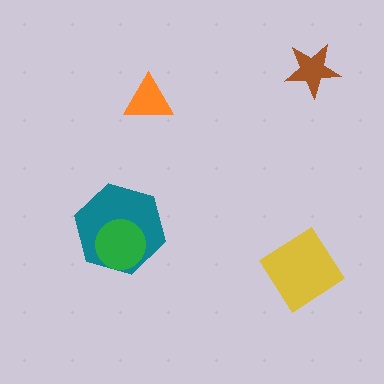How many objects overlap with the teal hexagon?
1 object overlaps with the teal hexagon.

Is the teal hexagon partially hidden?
Yes, it is partially covered by another shape.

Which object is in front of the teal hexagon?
The green circle is in front of the teal hexagon.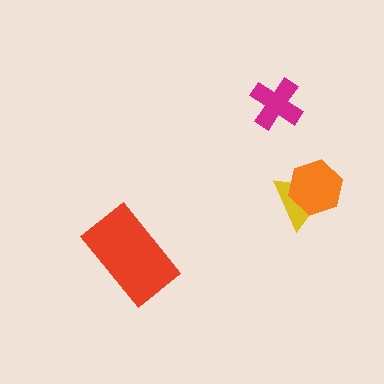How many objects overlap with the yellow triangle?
1 object overlaps with the yellow triangle.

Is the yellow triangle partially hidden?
Yes, it is partially covered by another shape.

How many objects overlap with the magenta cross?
0 objects overlap with the magenta cross.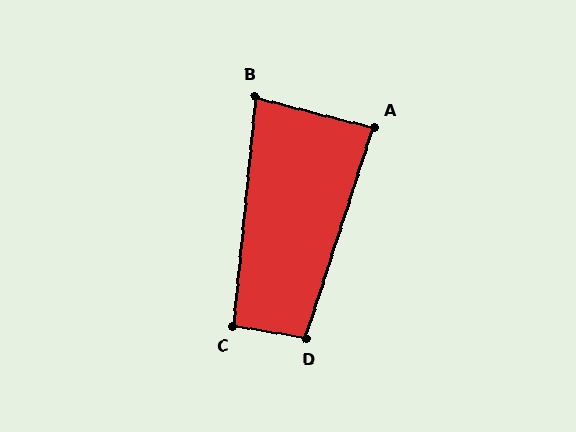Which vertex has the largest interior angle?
D, at approximately 99 degrees.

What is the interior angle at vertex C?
Approximately 94 degrees (approximately right).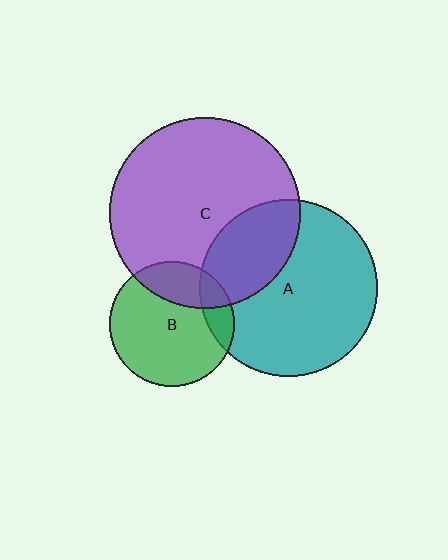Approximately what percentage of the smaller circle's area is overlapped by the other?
Approximately 25%.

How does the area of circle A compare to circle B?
Approximately 2.0 times.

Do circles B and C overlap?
Yes.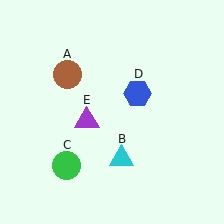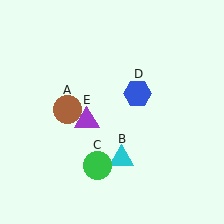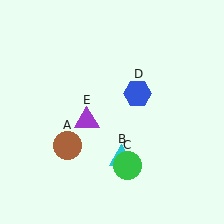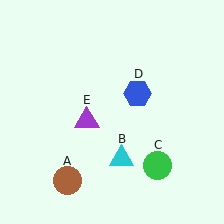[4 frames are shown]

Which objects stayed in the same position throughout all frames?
Cyan triangle (object B) and blue hexagon (object D) and purple triangle (object E) remained stationary.